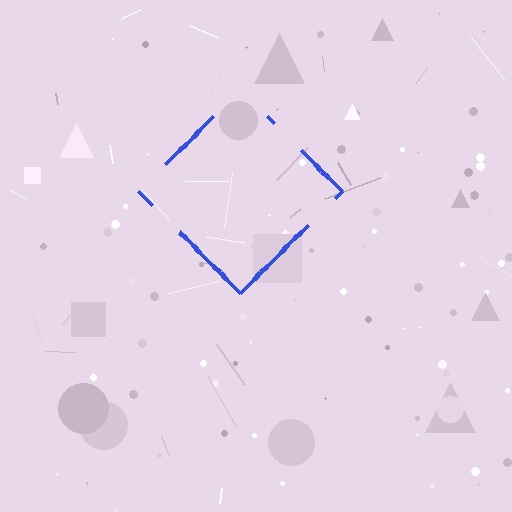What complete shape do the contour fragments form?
The contour fragments form a diamond.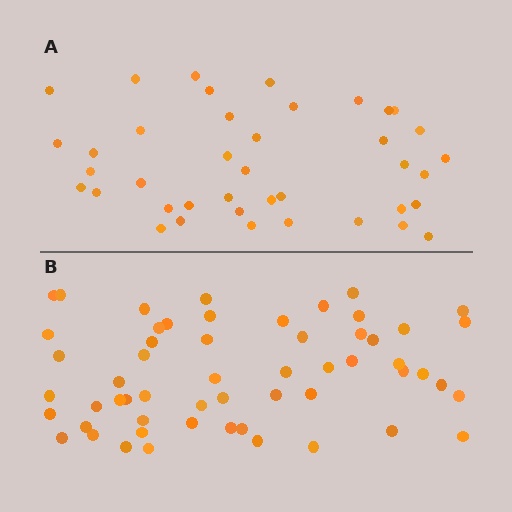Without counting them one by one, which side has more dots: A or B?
Region B (the bottom region) has more dots.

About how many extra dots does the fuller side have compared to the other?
Region B has approximately 15 more dots than region A.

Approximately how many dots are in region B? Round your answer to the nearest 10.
About 60 dots. (The exact count is 56, which rounds to 60.)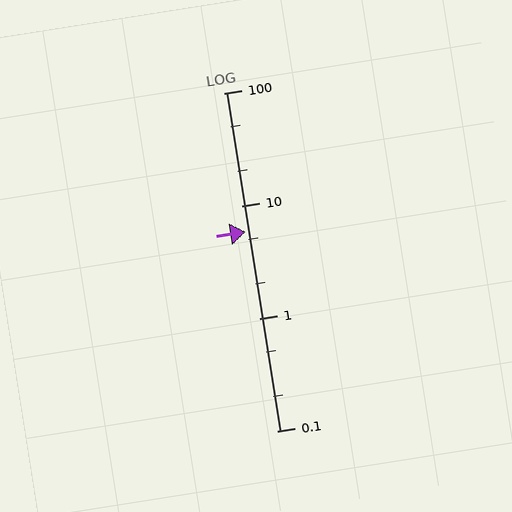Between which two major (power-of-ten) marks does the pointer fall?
The pointer is between 1 and 10.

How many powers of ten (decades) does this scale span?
The scale spans 3 decades, from 0.1 to 100.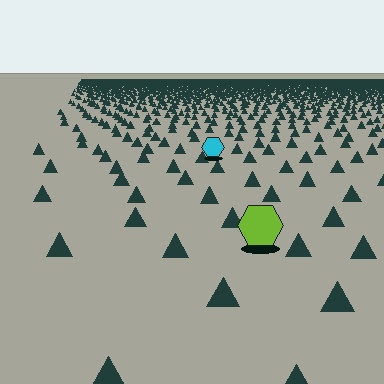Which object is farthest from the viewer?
The cyan hexagon is farthest from the viewer. It appears smaller and the ground texture around it is denser.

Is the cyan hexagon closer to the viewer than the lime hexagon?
No. The lime hexagon is closer — you can tell from the texture gradient: the ground texture is coarser near it.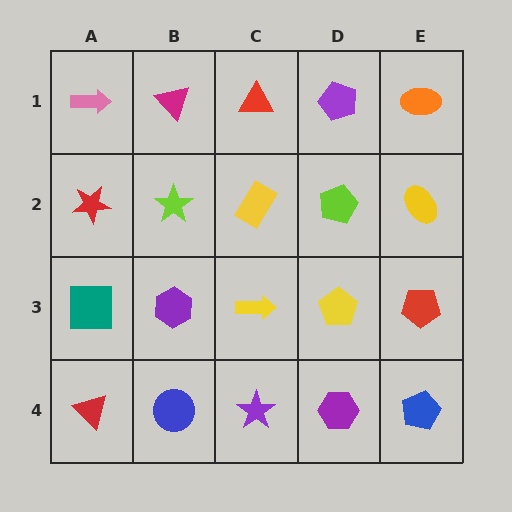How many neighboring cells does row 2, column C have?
4.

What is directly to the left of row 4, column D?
A purple star.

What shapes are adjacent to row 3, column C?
A yellow rectangle (row 2, column C), a purple star (row 4, column C), a purple hexagon (row 3, column B), a yellow pentagon (row 3, column D).